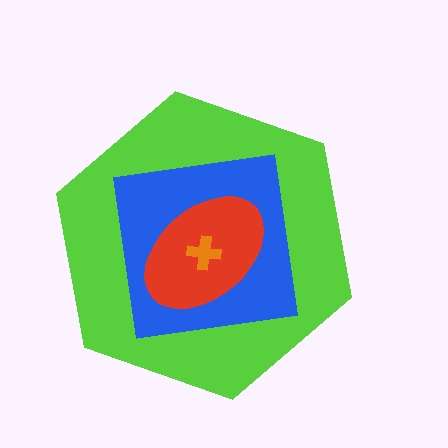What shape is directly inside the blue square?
The red ellipse.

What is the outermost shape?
The lime hexagon.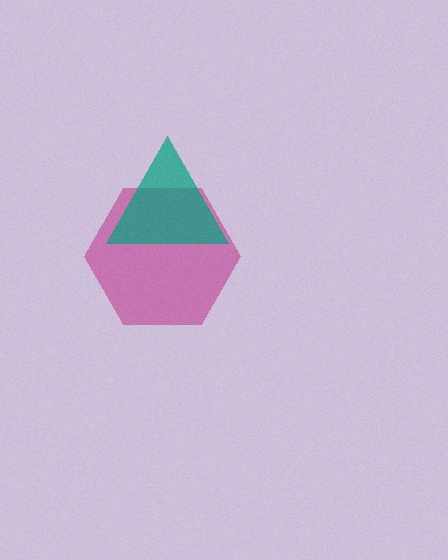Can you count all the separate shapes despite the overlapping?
Yes, there are 2 separate shapes.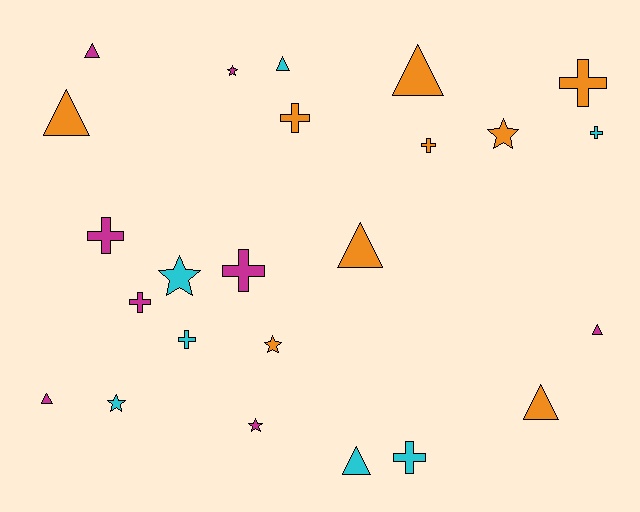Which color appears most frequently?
Orange, with 9 objects.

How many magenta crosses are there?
There are 3 magenta crosses.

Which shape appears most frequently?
Cross, with 9 objects.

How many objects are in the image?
There are 24 objects.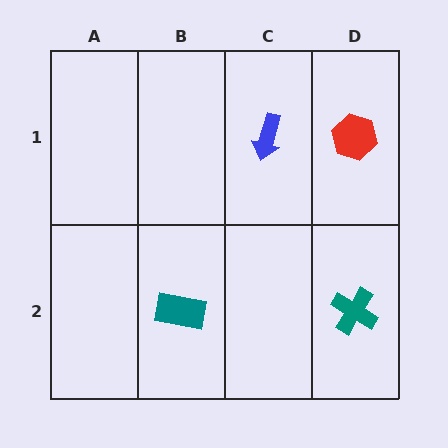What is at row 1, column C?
A blue arrow.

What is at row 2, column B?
A teal rectangle.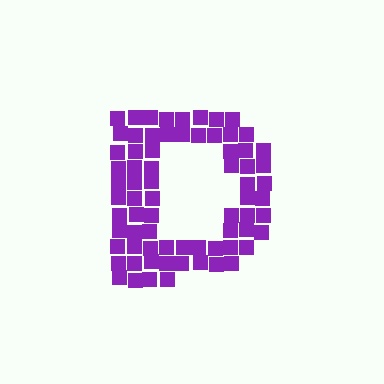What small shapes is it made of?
It is made of small squares.